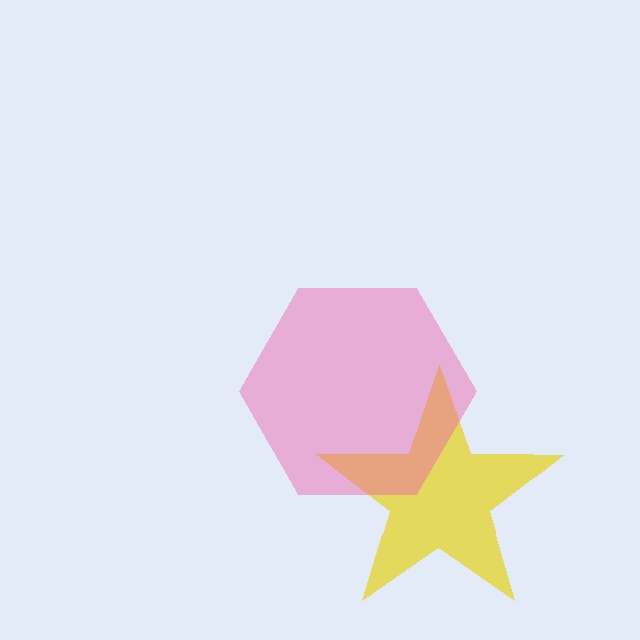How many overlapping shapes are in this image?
There are 2 overlapping shapes in the image.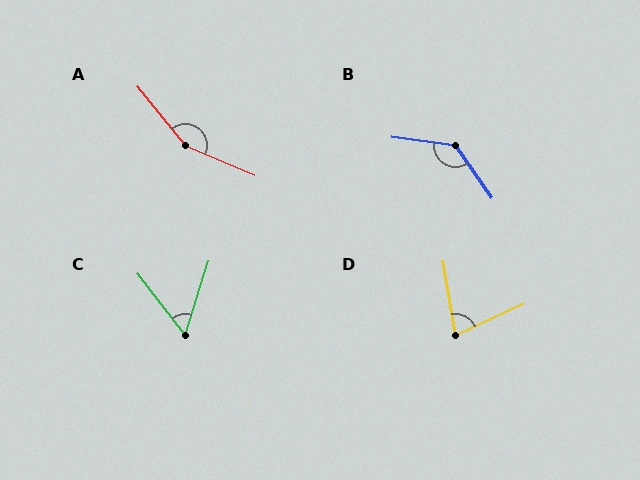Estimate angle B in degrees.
Approximately 133 degrees.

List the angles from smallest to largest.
C (55°), D (75°), B (133°), A (153°).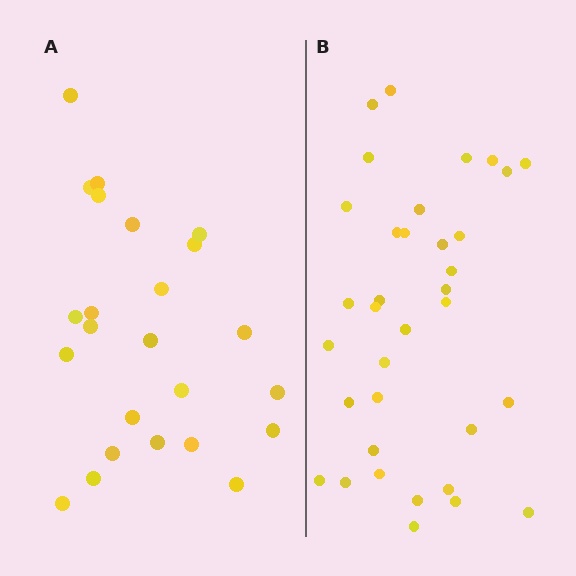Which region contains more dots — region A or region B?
Region B (the right region) has more dots.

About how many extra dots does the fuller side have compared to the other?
Region B has roughly 12 or so more dots than region A.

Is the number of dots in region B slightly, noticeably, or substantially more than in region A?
Region B has substantially more. The ratio is roughly 1.5 to 1.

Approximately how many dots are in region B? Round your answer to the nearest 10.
About 40 dots. (The exact count is 35, which rounds to 40.)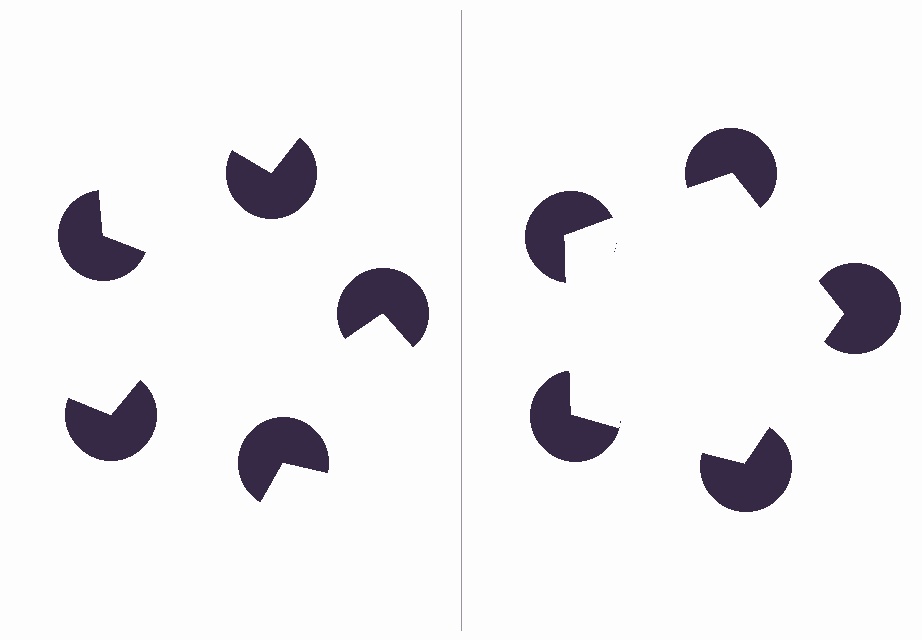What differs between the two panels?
The pac-man discs are positioned identically on both sides; only the wedge orientations differ. On the right they align to a pentagon; on the left they are misaligned.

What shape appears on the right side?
An illusory pentagon.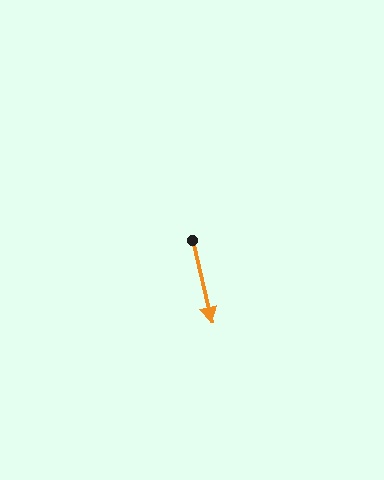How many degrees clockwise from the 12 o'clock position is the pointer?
Approximately 167 degrees.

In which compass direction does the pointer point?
South.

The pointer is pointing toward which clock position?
Roughly 6 o'clock.